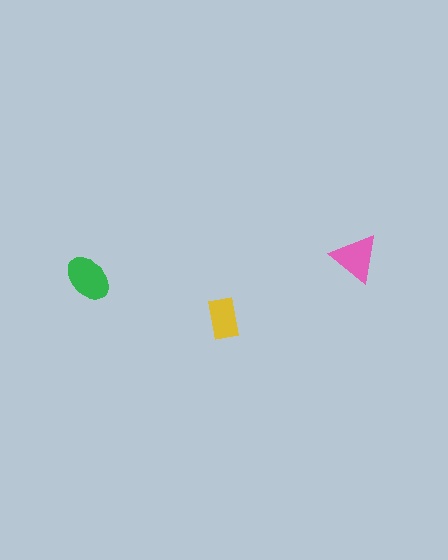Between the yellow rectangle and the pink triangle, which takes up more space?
The pink triangle.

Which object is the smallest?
The yellow rectangle.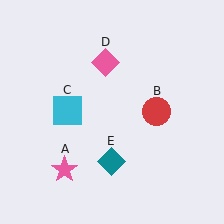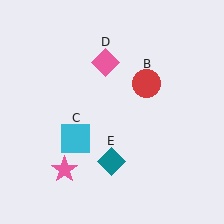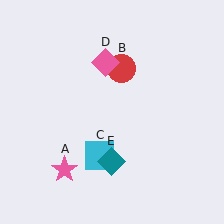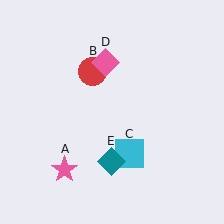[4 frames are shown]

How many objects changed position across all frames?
2 objects changed position: red circle (object B), cyan square (object C).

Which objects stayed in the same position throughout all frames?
Pink star (object A) and pink diamond (object D) and teal diamond (object E) remained stationary.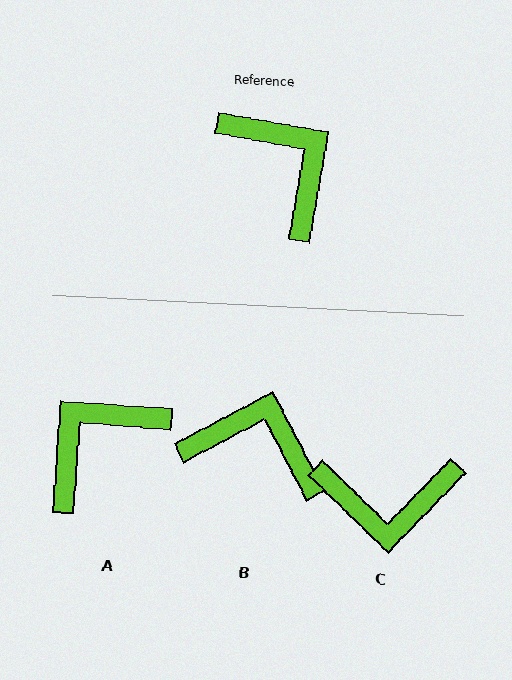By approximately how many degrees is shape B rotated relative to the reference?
Approximately 38 degrees counter-clockwise.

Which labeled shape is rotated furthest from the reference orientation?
C, about 124 degrees away.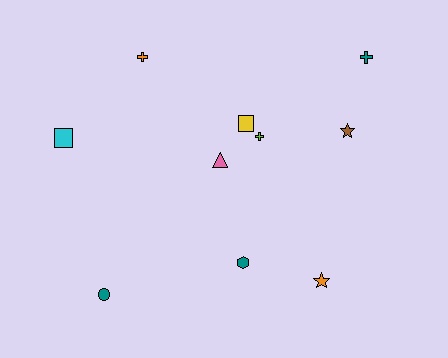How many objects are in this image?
There are 10 objects.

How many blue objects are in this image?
There are no blue objects.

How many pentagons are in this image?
There are no pentagons.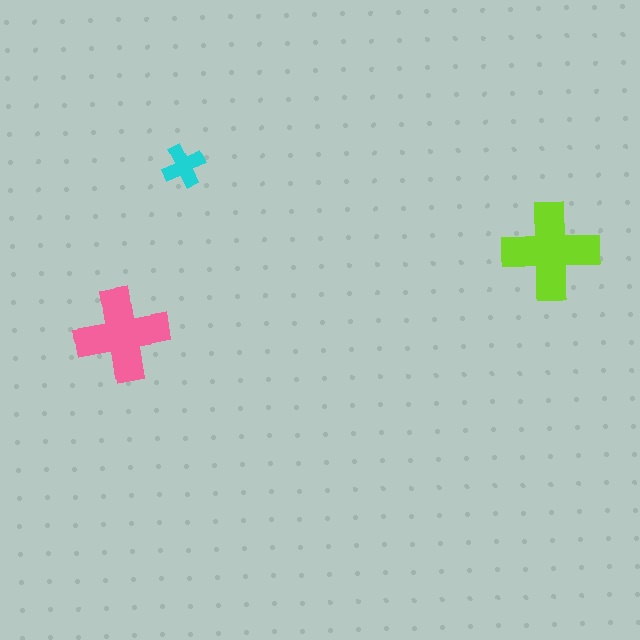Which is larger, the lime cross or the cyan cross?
The lime one.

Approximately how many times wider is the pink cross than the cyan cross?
About 2 times wider.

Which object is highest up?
The cyan cross is topmost.